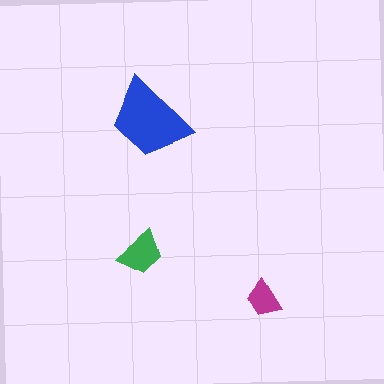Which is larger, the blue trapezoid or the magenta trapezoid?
The blue one.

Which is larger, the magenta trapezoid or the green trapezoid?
The green one.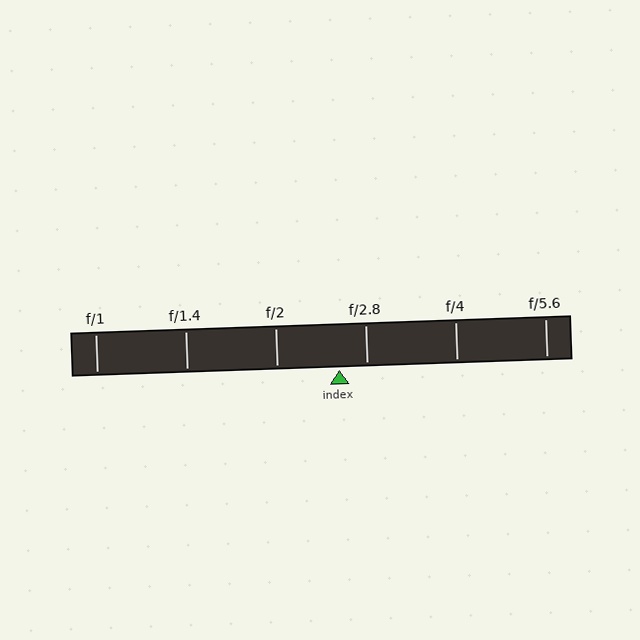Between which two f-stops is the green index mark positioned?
The index mark is between f/2 and f/2.8.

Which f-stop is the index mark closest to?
The index mark is closest to f/2.8.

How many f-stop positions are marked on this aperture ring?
There are 6 f-stop positions marked.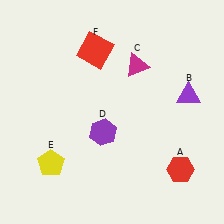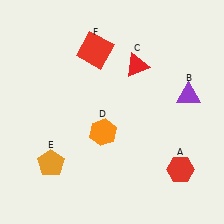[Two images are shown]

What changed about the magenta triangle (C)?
In Image 1, C is magenta. In Image 2, it changed to red.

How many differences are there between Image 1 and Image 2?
There are 3 differences between the two images.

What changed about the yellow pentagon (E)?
In Image 1, E is yellow. In Image 2, it changed to orange.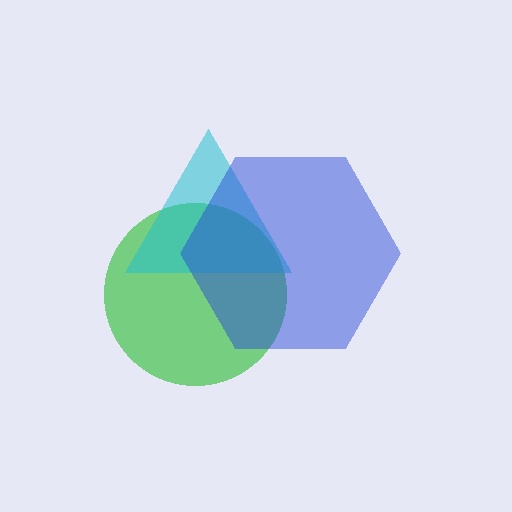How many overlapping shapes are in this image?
There are 3 overlapping shapes in the image.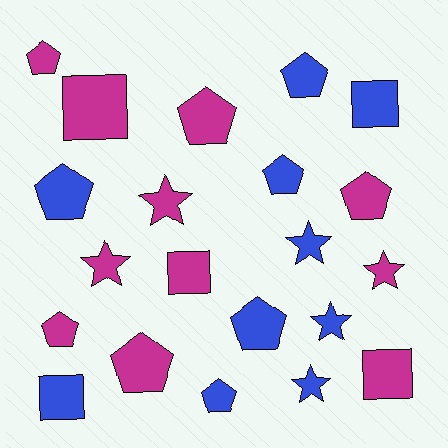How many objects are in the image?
There are 21 objects.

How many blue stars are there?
There are 3 blue stars.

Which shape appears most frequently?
Pentagon, with 10 objects.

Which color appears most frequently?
Magenta, with 11 objects.